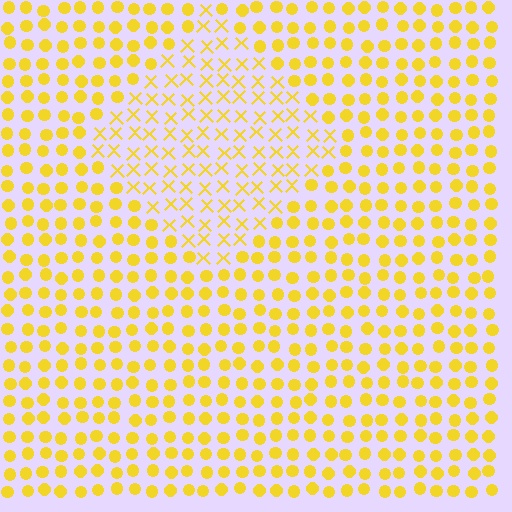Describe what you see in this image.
The image is filled with small yellow elements arranged in a uniform grid. A diamond-shaped region contains X marks, while the surrounding area contains circles. The boundary is defined purely by the change in element shape.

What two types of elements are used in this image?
The image uses X marks inside the diamond region and circles outside it.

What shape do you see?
I see a diamond.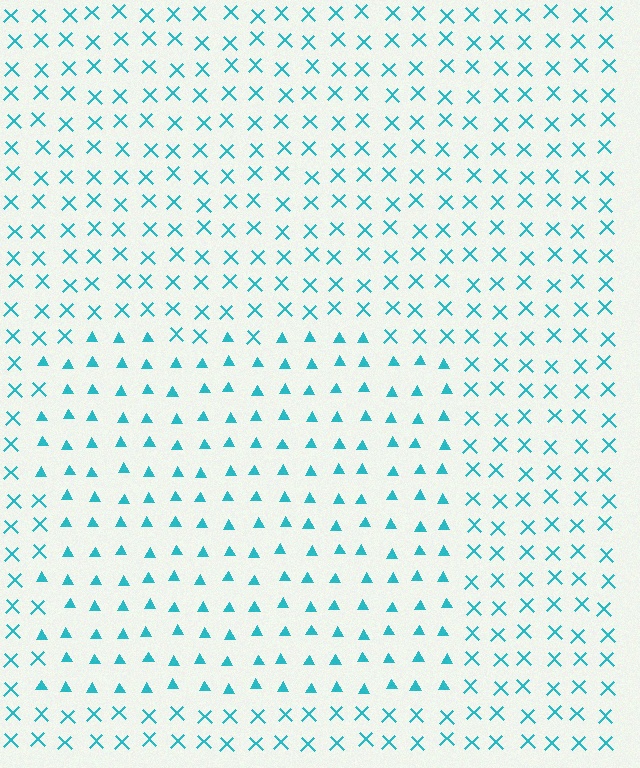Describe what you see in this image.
The image is filled with small cyan elements arranged in a uniform grid. A rectangle-shaped region contains triangles, while the surrounding area contains X marks. The boundary is defined purely by the change in element shape.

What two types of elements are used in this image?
The image uses triangles inside the rectangle region and X marks outside it.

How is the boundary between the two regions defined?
The boundary is defined by a change in element shape: triangles inside vs. X marks outside. All elements share the same color and spacing.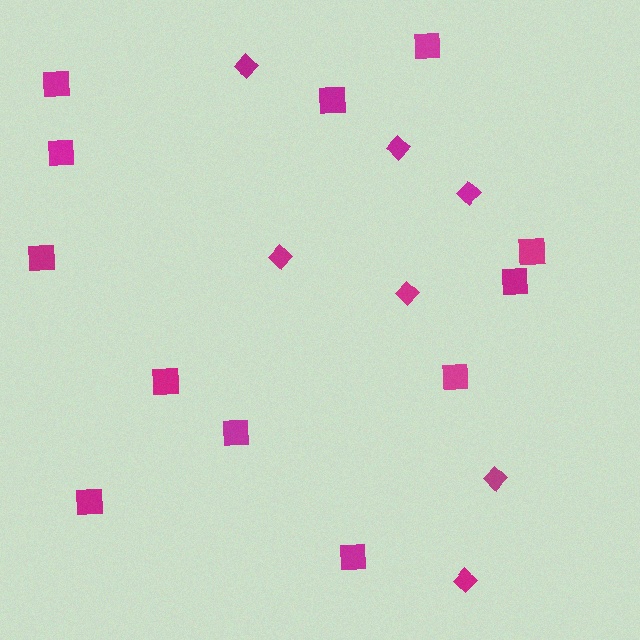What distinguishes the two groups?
There are 2 groups: one group of diamonds (7) and one group of squares (12).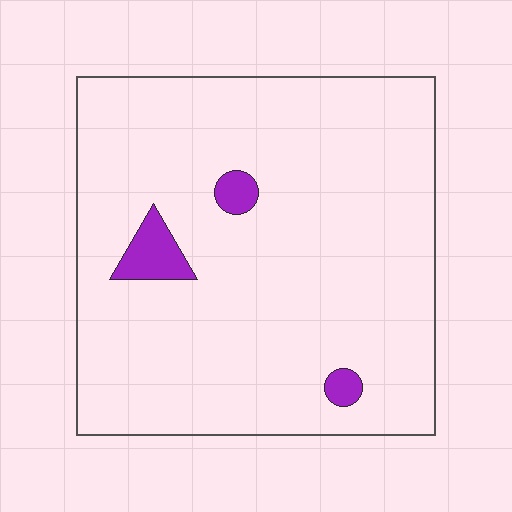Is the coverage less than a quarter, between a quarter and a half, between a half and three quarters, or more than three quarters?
Less than a quarter.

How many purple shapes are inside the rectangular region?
3.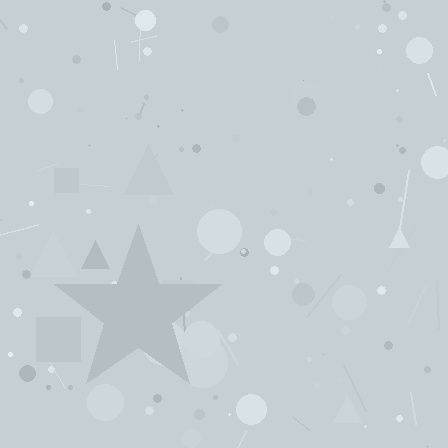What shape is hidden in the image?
A star is hidden in the image.